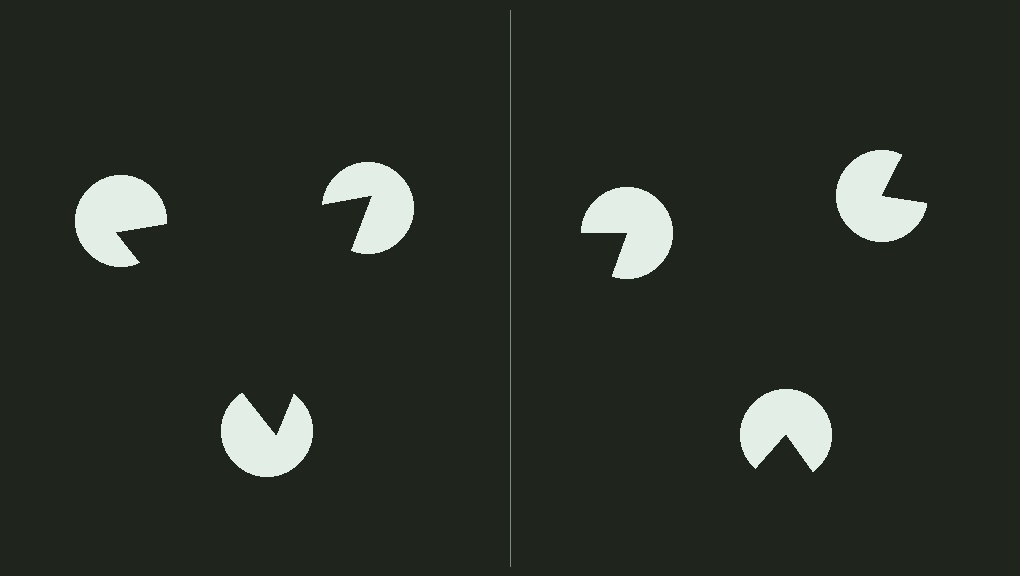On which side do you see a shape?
An illusory triangle appears on the left side. On the right side the wedge cuts are rotated, so no coherent shape forms.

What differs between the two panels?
The pac-man discs are positioned identically on both sides; only the wedge orientations differ. On the left they align to a triangle; on the right they are misaligned.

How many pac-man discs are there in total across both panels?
6 — 3 on each side.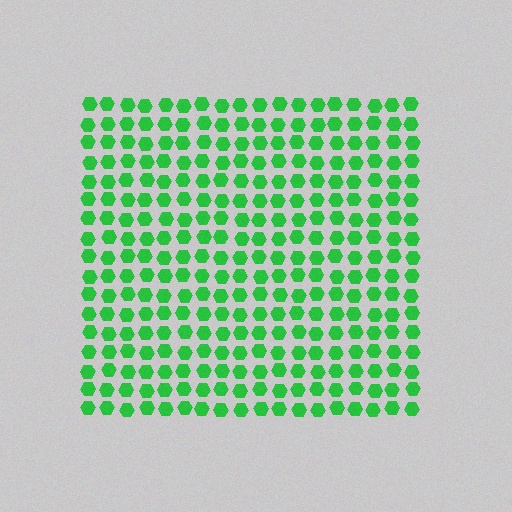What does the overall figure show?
The overall figure shows a square.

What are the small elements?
The small elements are hexagons.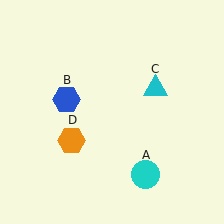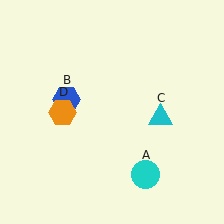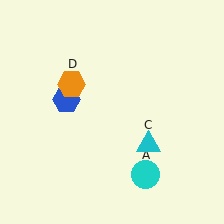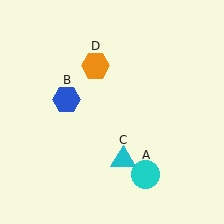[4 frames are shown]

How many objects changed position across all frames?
2 objects changed position: cyan triangle (object C), orange hexagon (object D).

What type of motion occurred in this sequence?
The cyan triangle (object C), orange hexagon (object D) rotated clockwise around the center of the scene.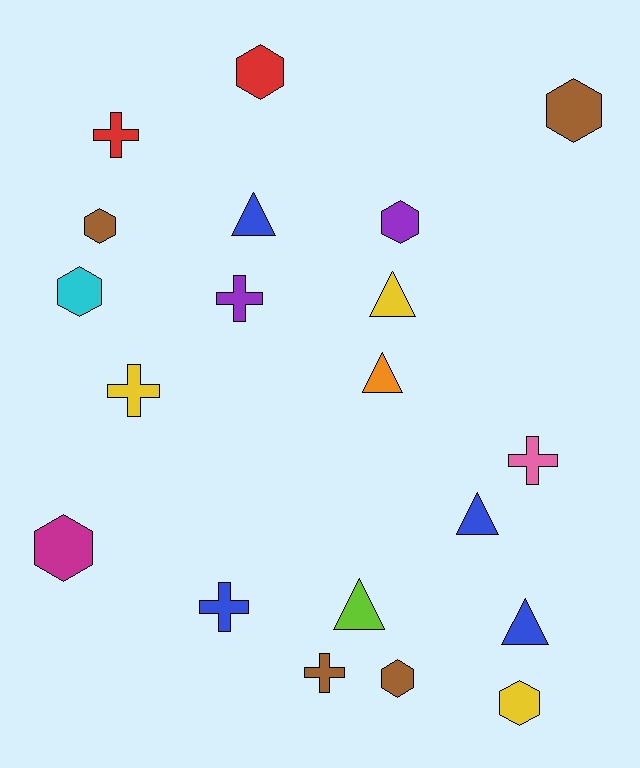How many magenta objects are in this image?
There is 1 magenta object.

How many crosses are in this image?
There are 6 crosses.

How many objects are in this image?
There are 20 objects.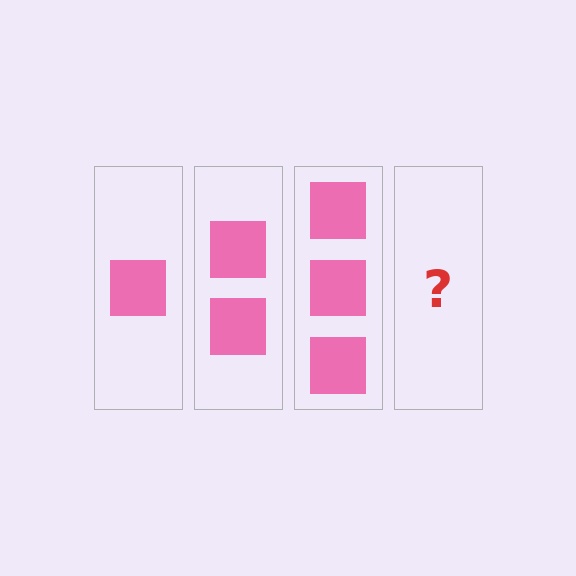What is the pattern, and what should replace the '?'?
The pattern is that each step adds one more square. The '?' should be 4 squares.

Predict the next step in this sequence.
The next step is 4 squares.